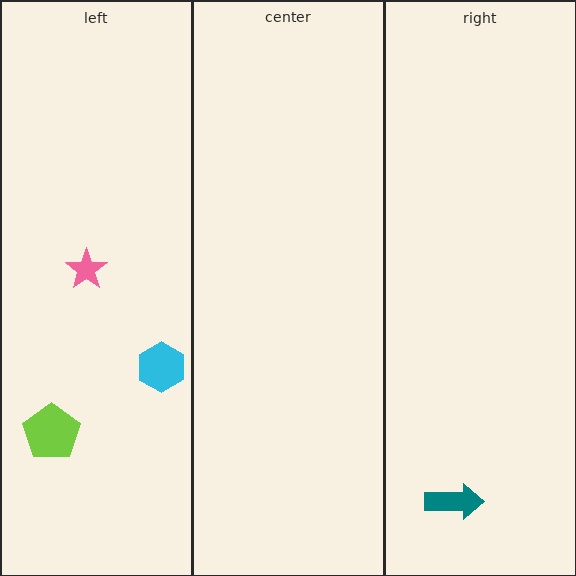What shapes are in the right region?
The teal arrow.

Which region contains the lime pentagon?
The left region.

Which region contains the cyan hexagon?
The left region.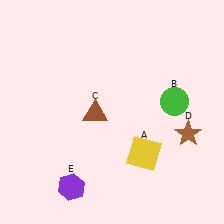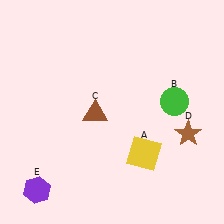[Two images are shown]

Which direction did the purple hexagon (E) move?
The purple hexagon (E) moved left.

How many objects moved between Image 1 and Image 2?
1 object moved between the two images.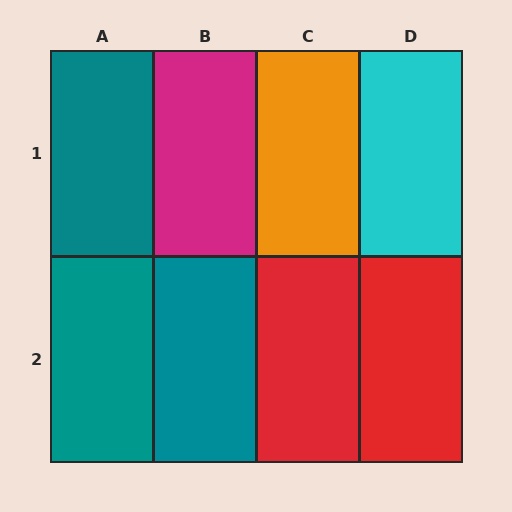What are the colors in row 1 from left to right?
Teal, magenta, orange, cyan.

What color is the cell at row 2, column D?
Red.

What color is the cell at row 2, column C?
Red.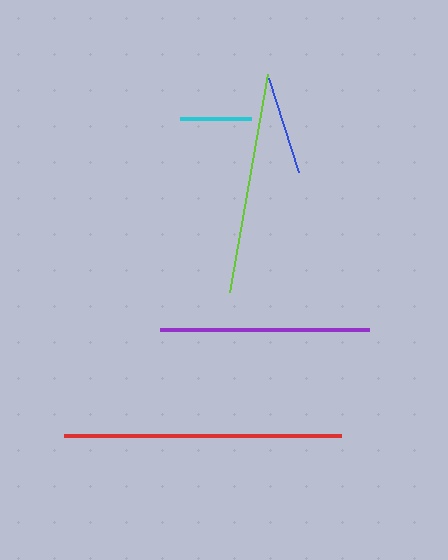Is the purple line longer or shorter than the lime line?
The lime line is longer than the purple line.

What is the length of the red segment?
The red segment is approximately 277 pixels long.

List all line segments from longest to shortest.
From longest to shortest: red, lime, purple, blue, cyan.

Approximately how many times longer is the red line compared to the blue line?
The red line is approximately 2.8 times the length of the blue line.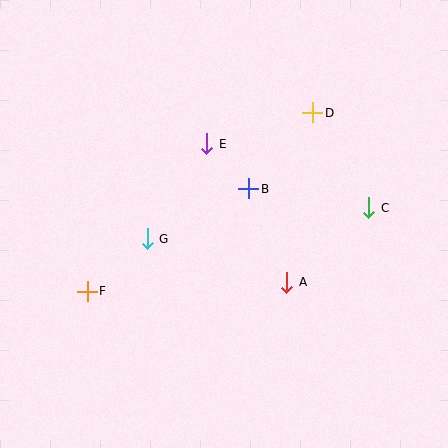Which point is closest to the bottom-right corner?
Point A is closest to the bottom-right corner.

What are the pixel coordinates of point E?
Point E is at (207, 144).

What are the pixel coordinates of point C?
Point C is at (369, 208).